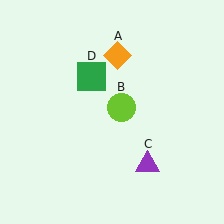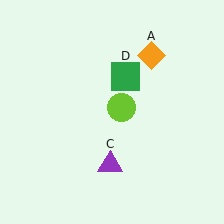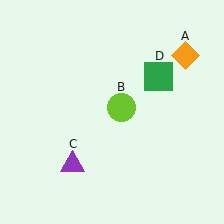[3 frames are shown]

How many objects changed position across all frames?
3 objects changed position: orange diamond (object A), purple triangle (object C), green square (object D).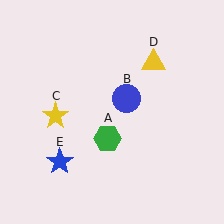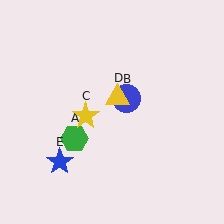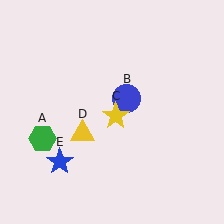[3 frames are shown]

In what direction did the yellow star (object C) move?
The yellow star (object C) moved right.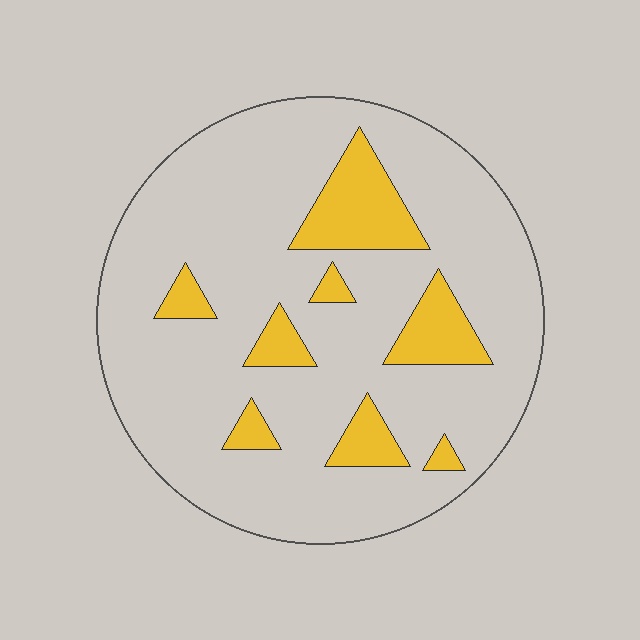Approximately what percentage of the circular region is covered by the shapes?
Approximately 15%.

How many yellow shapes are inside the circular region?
8.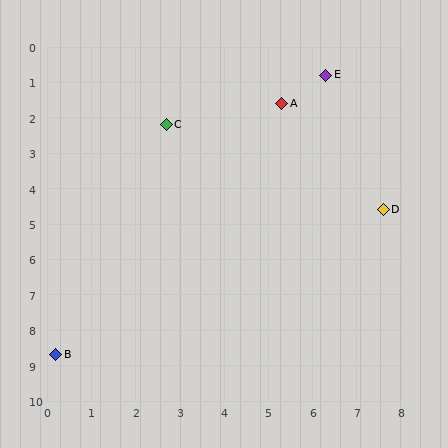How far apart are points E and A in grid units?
Points E and A are about 1.3 grid units apart.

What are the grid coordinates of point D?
Point D is at approximately (7.6, 4.6).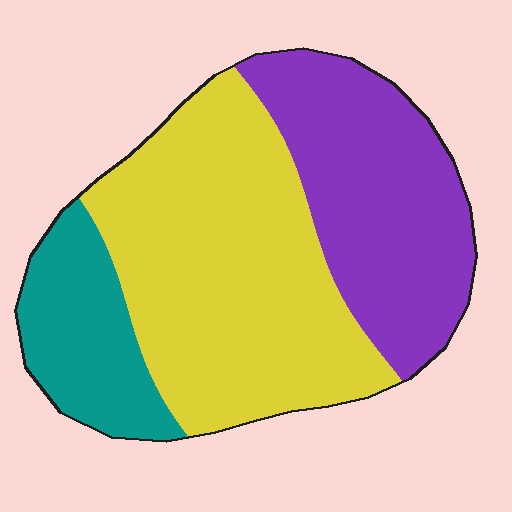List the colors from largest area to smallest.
From largest to smallest: yellow, purple, teal.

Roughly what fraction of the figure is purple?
Purple covers about 35% of the figure.